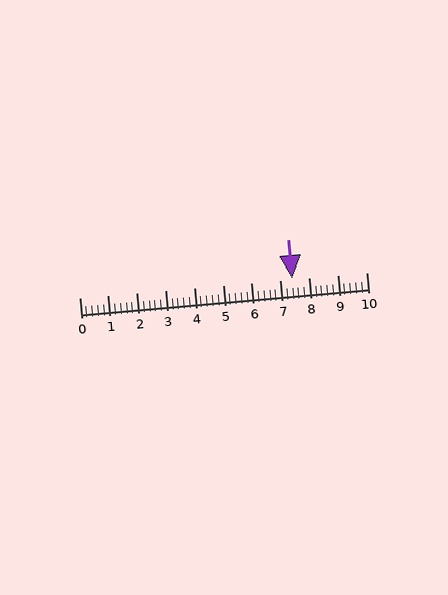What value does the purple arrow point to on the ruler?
The purple arrow points to approximately 7.4.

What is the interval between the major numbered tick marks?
The major tick marks are spaced 1 units apart.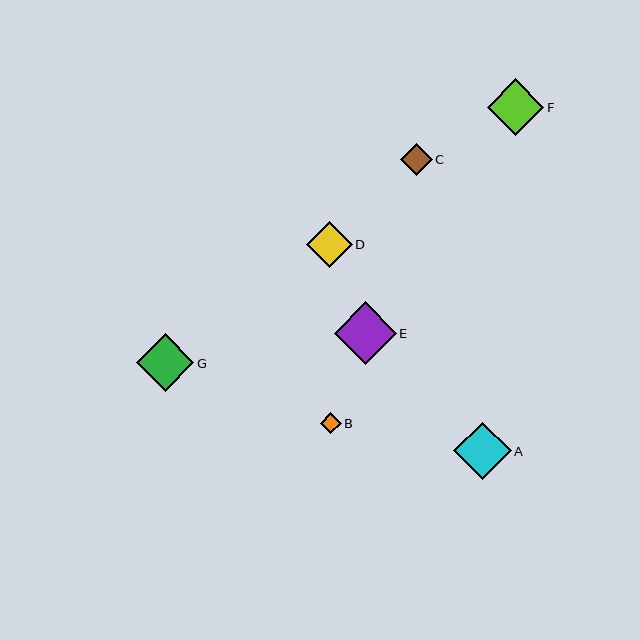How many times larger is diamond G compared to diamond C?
Diamond G is approximately 1.8 times the size of diamond C.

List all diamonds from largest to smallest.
From largest to smallest: E, G, A, F, D, C, B.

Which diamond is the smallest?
Diamond B is the smallest with a size of approximately 21 pixels.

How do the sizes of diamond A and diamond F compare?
Diamond A and diamond F are approximately the same size.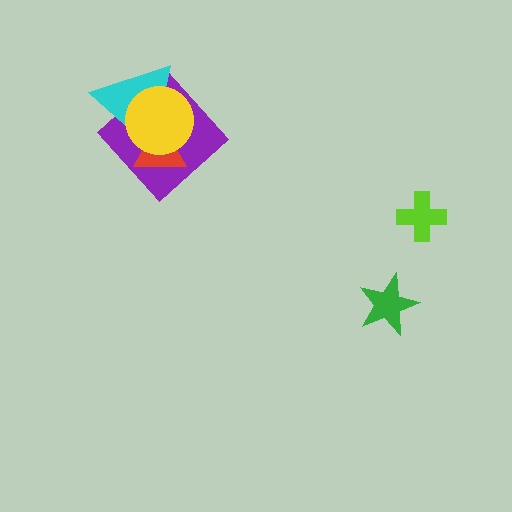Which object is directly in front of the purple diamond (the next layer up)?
The cyan triangle is directly in front of the purple diamond.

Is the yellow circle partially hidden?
No, no other shape covers it.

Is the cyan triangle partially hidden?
Yes, it is partially covered by another shape.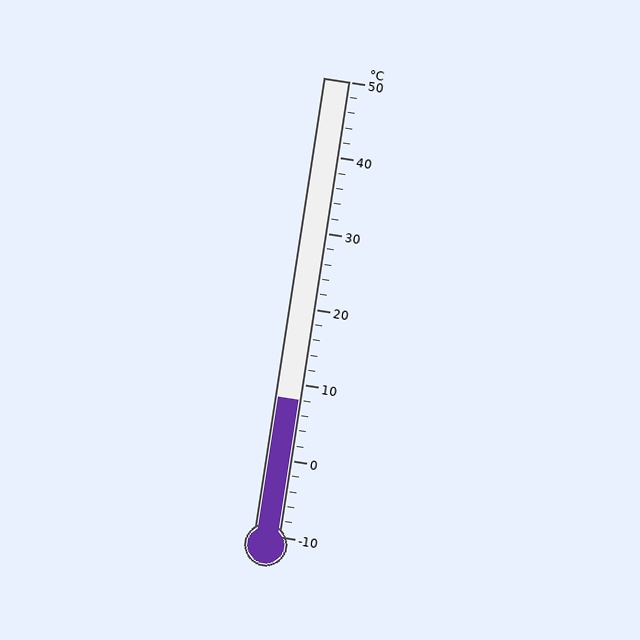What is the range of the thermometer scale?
The thermometer scale ranges from -10°C to 50°C.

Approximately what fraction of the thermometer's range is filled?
The thermometer is filled to approximately 30% of its range.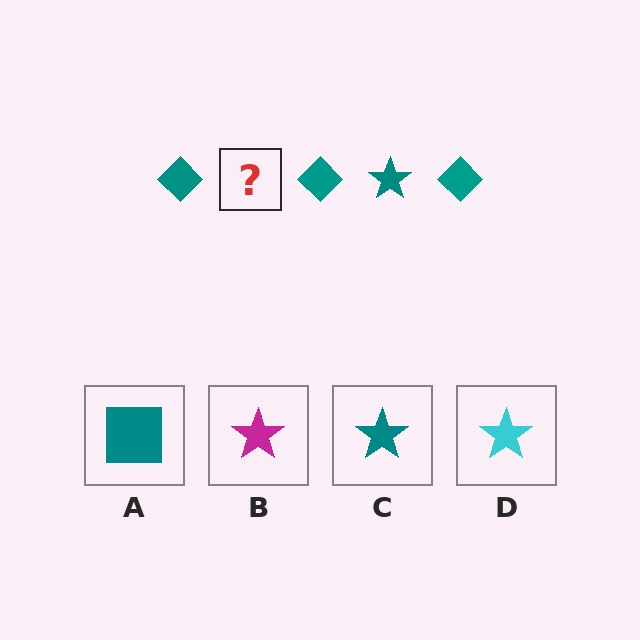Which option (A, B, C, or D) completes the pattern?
C.